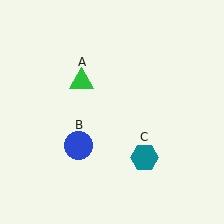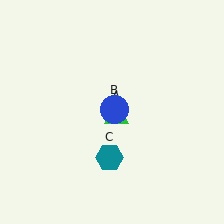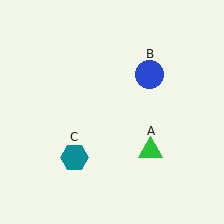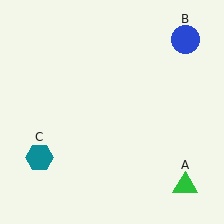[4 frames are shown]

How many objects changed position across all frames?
3 objects changed position: green triangle (object A), blue circle (object B), teal hexagon (object C).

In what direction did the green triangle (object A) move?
The green triangle (object A) moved down and to the right.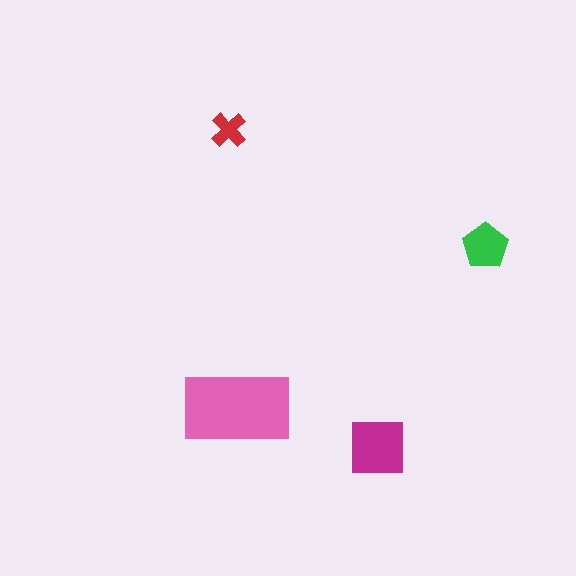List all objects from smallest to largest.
The red cross, the green pentagon, the magenta square, the pink rectangle.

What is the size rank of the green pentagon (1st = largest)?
3rd.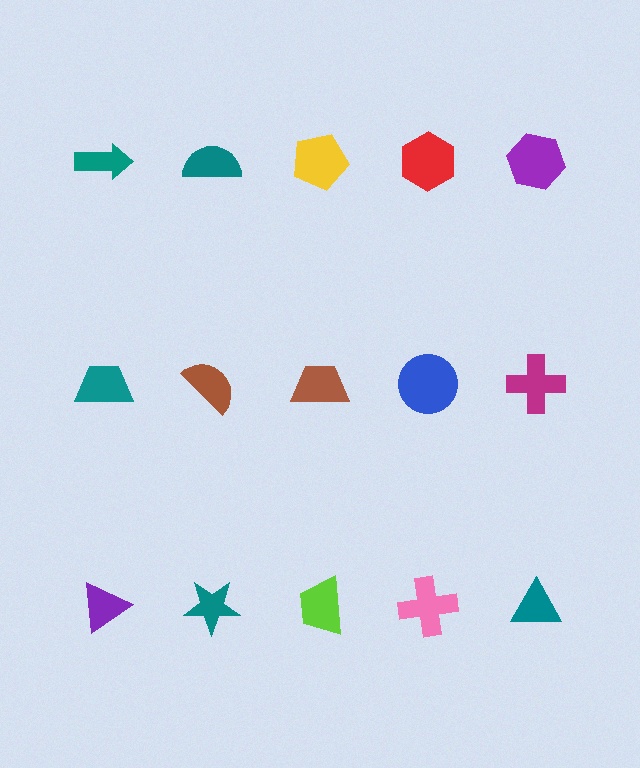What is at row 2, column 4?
A blue circle.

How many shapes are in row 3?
5 shapes.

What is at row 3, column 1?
A purple triangle.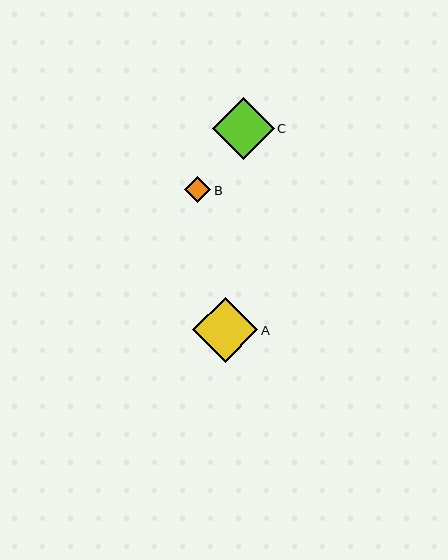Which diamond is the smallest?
Diamond B is the smallest with a size of approximately 26 pixels.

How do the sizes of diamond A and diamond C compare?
Diamond A and diamond C are approximately the same size.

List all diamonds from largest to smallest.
From largest to smallest: A, C, B.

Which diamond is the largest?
Diamond A is the largest with a size of approximately 65 pixels.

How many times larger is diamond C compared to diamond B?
Diamond C is approximately 2.4 times the size of diamond B.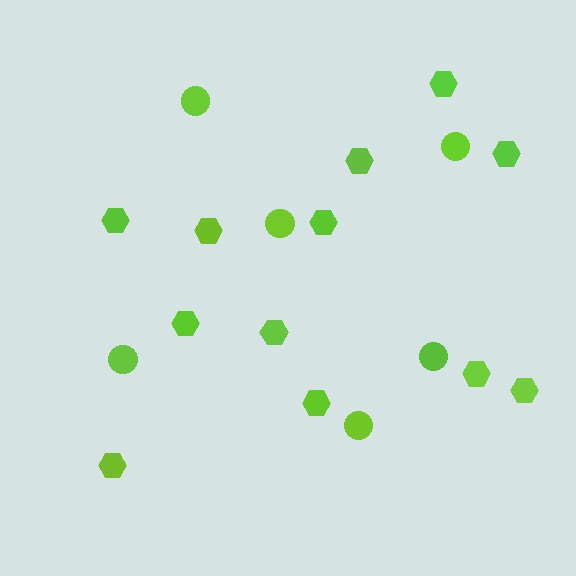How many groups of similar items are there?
There are 2 groups: one group of circles (6) and one group of hexagons (12).